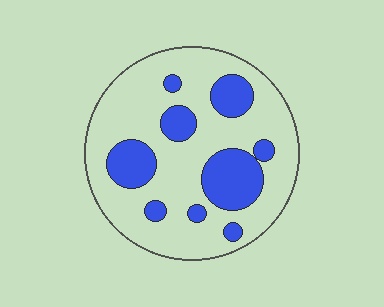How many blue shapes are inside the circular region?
9.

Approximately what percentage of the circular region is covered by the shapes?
Approximately 25%.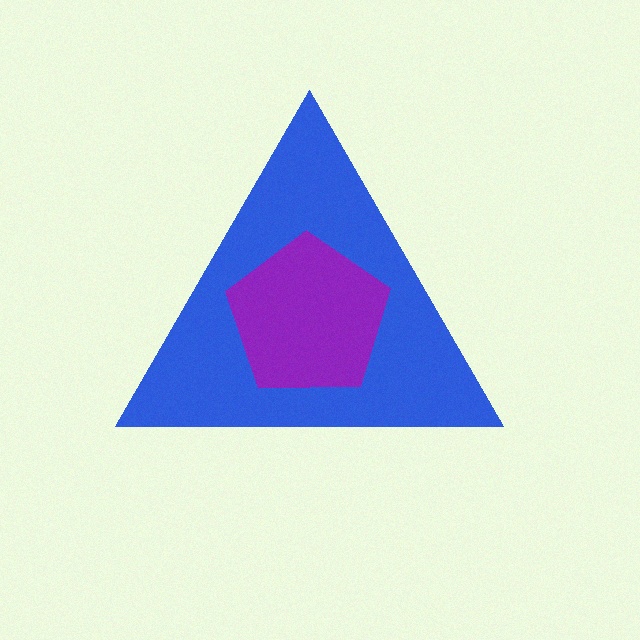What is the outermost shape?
The blue triangle.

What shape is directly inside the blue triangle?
The purple pentagon.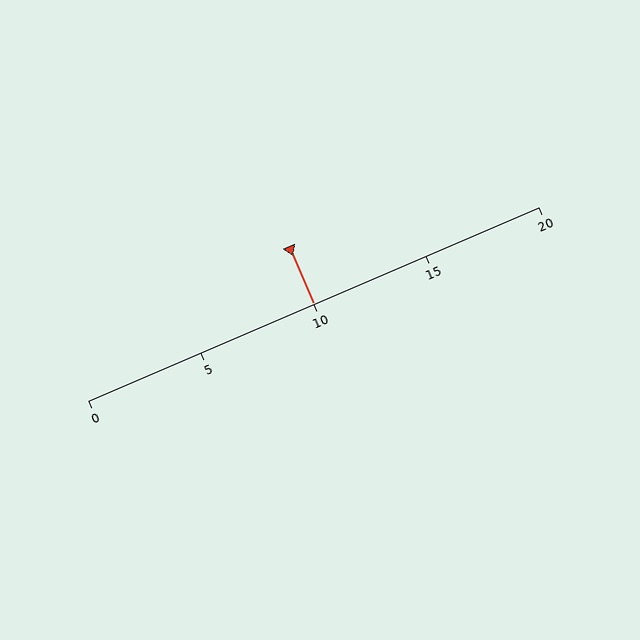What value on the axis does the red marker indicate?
The marker indicates approximately 10.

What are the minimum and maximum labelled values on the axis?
The axis runs from 0 to 20.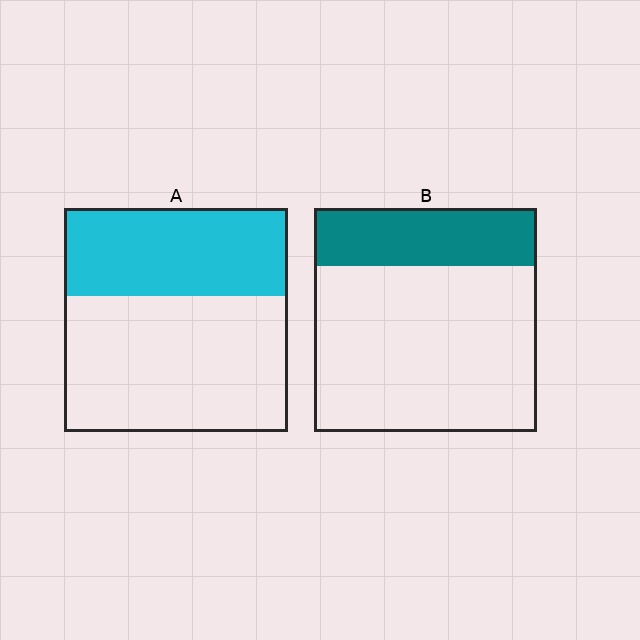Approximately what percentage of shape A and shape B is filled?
A is approximately 40% and B is approximately 25%.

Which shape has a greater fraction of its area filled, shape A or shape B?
Shape A.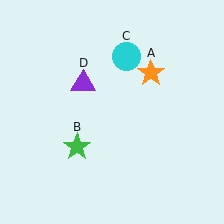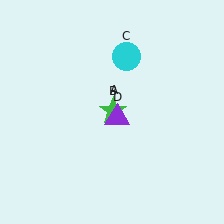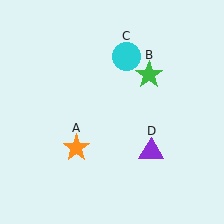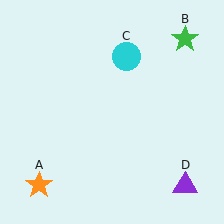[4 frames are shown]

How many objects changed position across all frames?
3 objects changed position: orange star (object A), green star (object B), purple triangle (object D).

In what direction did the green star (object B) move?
The green star (object B) moved up and to the right.